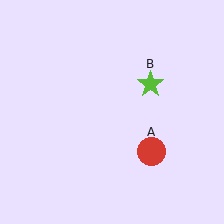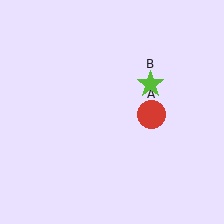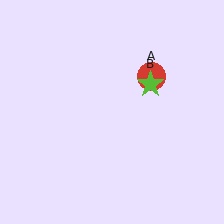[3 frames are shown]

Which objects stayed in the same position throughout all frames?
Lime star (object B) remained stationary.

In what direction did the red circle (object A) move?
The red circle (object A) moved up.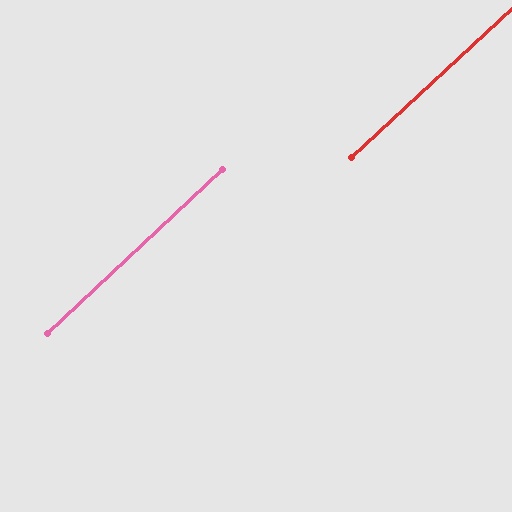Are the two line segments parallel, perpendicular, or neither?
Parallel — their directions differ by only 0.0°.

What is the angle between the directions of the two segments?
Approximately 0 degrees.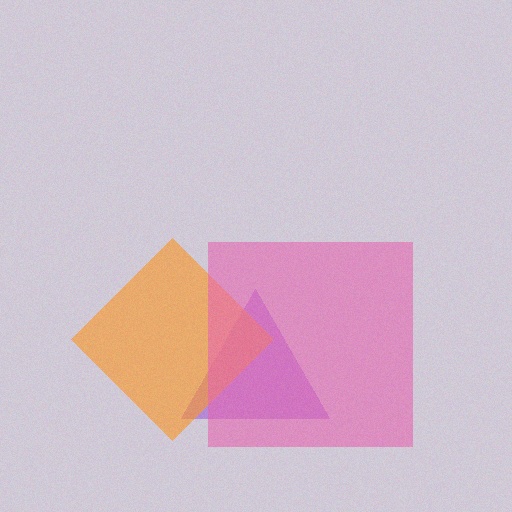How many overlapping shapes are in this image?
There are 3 overlapping shapes in the image.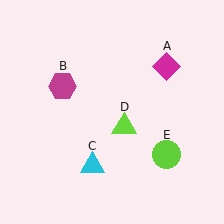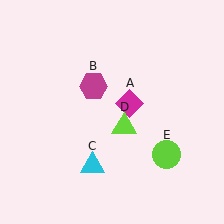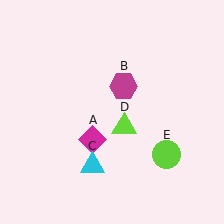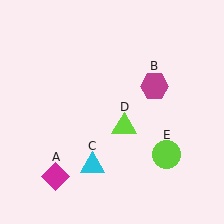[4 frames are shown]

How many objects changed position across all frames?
2 objects changed position: magenta diamond (object A), magenta hexagon (object B).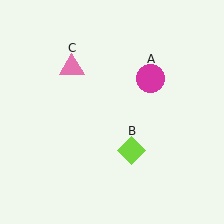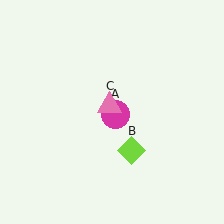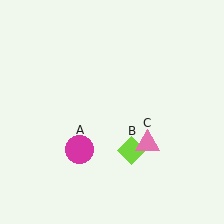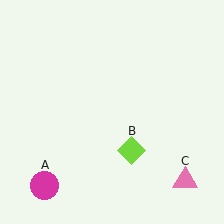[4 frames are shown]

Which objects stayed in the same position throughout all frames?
Lime diamond (object B) remained stationary.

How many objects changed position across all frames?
2 objects changed position: magenta circle (object A), pink triangle (object C).